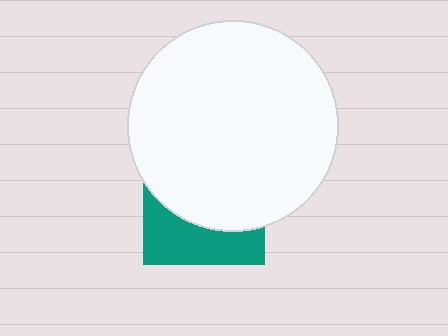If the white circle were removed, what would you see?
You would see the complete teal square.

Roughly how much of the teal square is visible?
A small part of it is visible (roughly 36%).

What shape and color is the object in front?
The object in front is a white circle.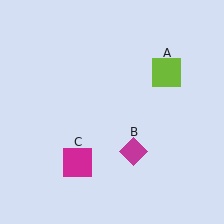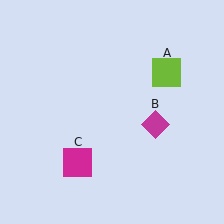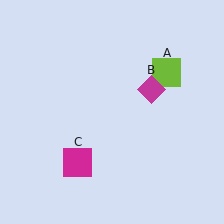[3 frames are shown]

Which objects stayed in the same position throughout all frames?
Lime square (object A) and magenta square (object C) remained stationary.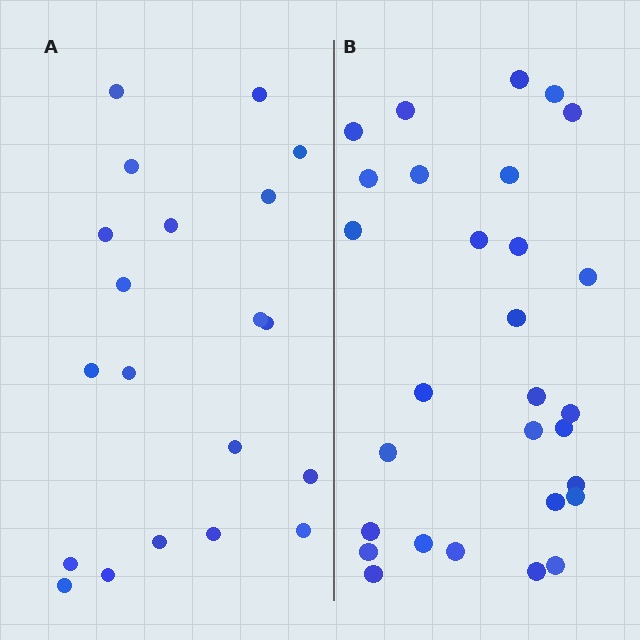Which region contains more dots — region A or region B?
Region B (the right region) has more dots.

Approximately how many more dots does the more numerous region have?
Region B has roughly 8 or so more dots than region A.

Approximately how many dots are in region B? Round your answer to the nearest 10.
About 30 dots. (The exact count is 29, which rounds to 30.)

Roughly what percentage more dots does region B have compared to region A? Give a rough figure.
About 45% more.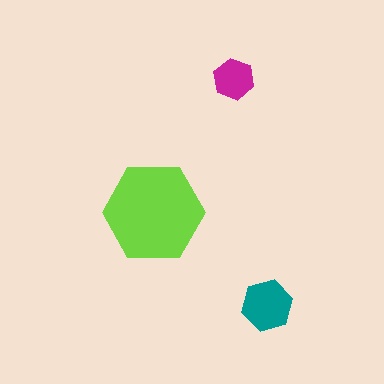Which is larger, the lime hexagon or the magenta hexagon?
The lime one.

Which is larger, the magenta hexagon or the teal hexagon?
The teal one.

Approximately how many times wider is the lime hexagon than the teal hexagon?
About 2 times wider.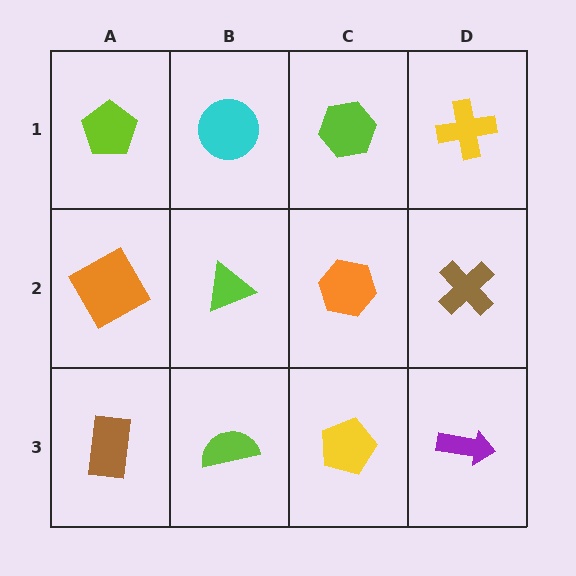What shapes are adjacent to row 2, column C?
A lime hexagon (row 1, column C), a yellow pentagon (row 3, column C), a lime triangle (row 2, column B), a brown cross (row 2, column D).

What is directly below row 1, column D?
A brown cross.